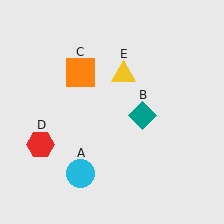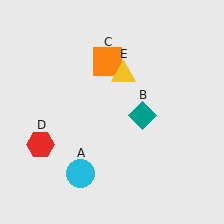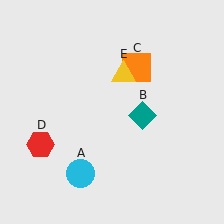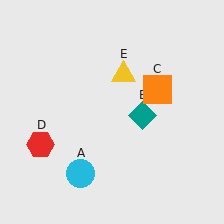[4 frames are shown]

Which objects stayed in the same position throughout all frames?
Cyan circle (object A) and teal diamond (object B) and red hexagon (object D) and yellow triangle (object E) remained stationary.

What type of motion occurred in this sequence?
The orange square (object C) rotated clockwise around the center of the scene.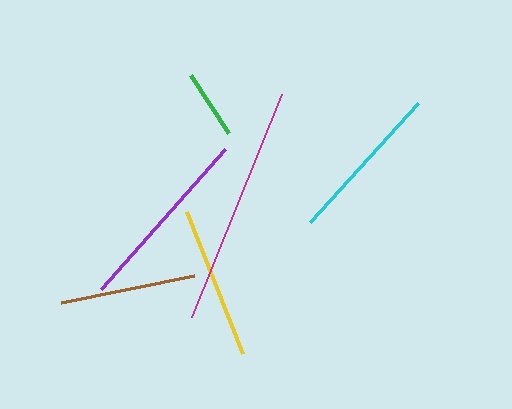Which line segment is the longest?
The magenta line is the longest at approximately 240 pixels.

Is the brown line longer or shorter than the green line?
The brown line is longer than the green line.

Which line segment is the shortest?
The green line is the shortest at approximately 69 pixels.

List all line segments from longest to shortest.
From longest to shortest: magenta, purple, cyan, yellow, brown, green.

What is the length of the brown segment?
The brown segment is approximately 136 pixels long.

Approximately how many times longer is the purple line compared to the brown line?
The purple line is approximately 1.4 times the length of the brown line.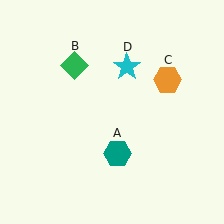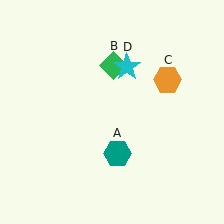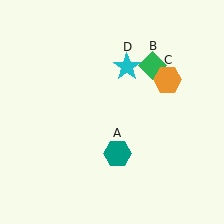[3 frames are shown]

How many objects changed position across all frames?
1 object changed position: green diamond (object B).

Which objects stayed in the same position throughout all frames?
Teal hexagon (object A) and orange hexagon (object C) and cyan star (object D) remained stationary.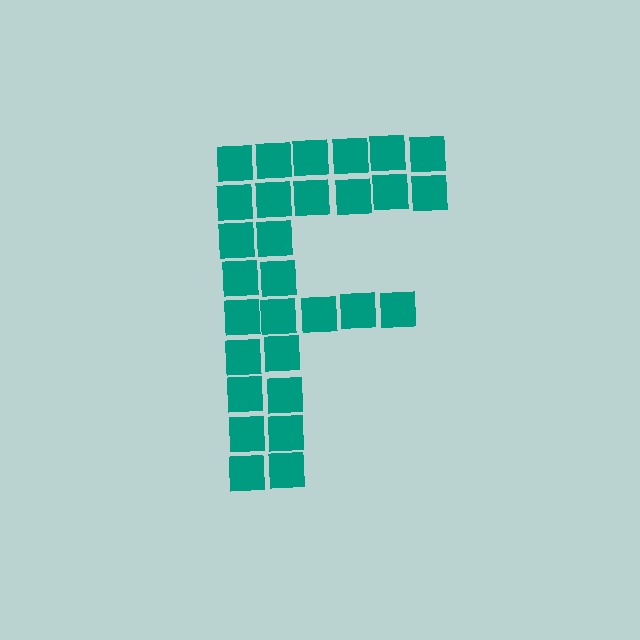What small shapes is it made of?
It is made of small squares.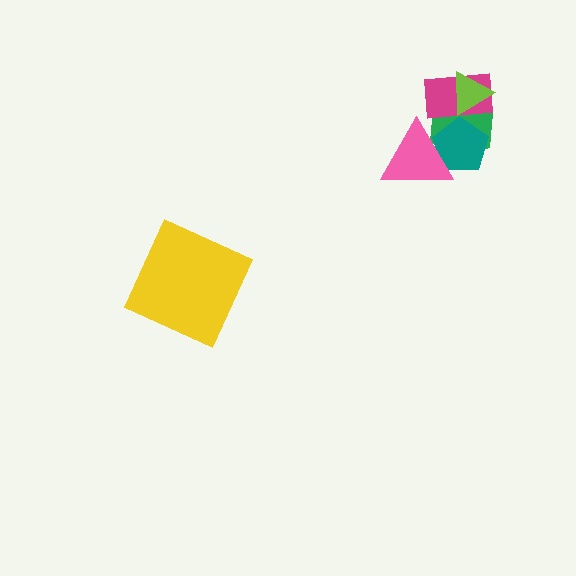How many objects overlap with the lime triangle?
2 objects overlap with the lime triangle.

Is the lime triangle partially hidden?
No, no other shape covers it.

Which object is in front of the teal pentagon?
The pink triangle is in front of the teal pentagon.